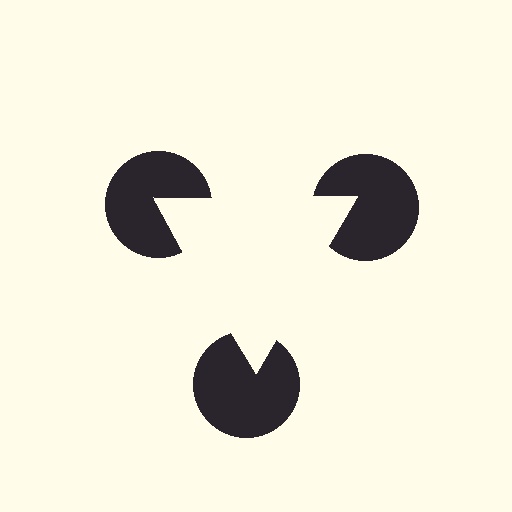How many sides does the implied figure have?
3 sides.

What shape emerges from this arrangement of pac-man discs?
An illusory triangle — its edges are inferred from the aligned wedge cuts in the pac-man discs, not physically drawn.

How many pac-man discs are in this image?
There are 3 — one at each vertex of the illusory triangle.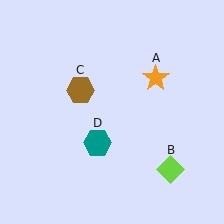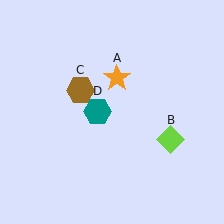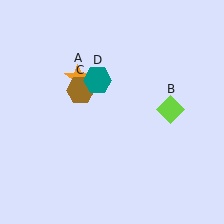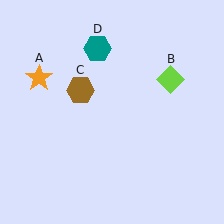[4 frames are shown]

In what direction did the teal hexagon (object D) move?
The teal hexagon (object D) moved up.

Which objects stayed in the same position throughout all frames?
Brown hexagon (object C) remained stationary.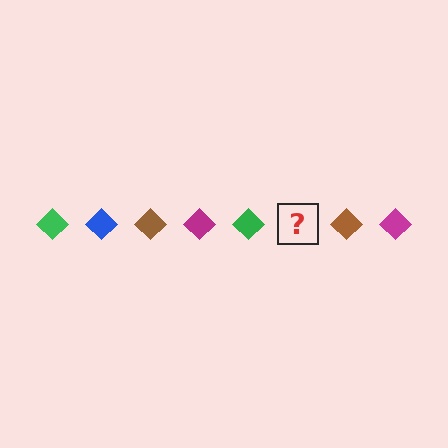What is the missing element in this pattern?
The missing element is a blue diamond.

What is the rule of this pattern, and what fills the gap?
The rule is that the pattern cycles through green, blue, brown, magenta diamonds. The gap should be filled with a blue diamond.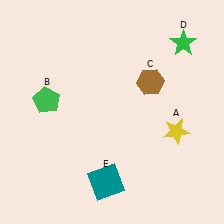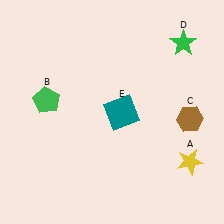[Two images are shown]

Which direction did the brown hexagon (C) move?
The brown hexagon (C) moved right.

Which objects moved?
The objects that moved are: the yellow star (A), the brown hexagon (C), the teal square (E).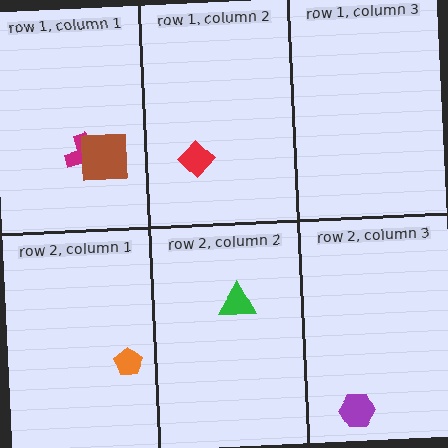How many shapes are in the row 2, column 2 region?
1.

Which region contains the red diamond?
The row 1, column 2 region.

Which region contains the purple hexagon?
The row 2, column 3 region.